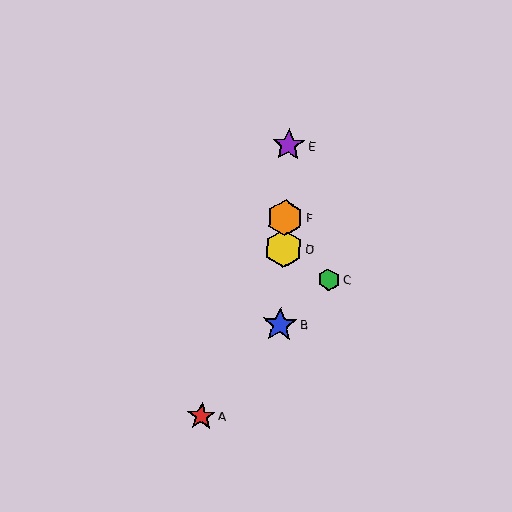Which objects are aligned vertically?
Objects B, D, E, F are aligned vertically.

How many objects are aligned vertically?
4 objects (B, D, E, F) are aligned vertically.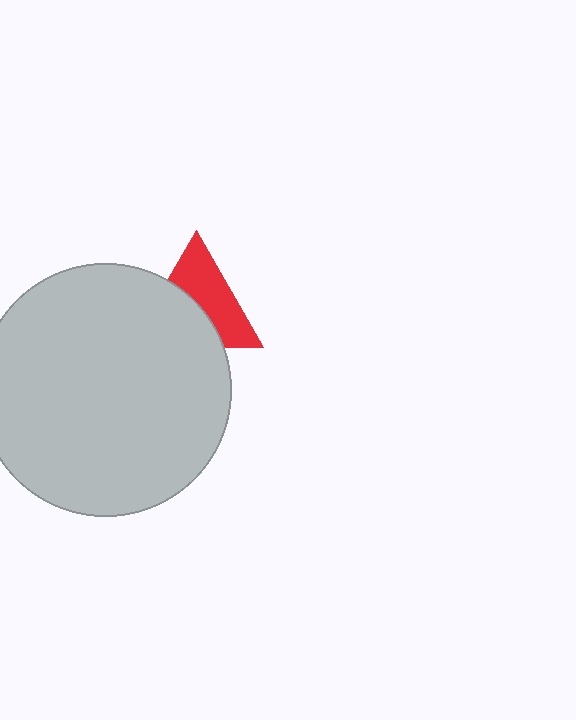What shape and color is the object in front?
The object in front is a light gray circle.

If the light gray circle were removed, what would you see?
You would see the complete red triangle.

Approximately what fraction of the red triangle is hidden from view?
Roughly 47% of the red triangle is hidden behind the light gray circle.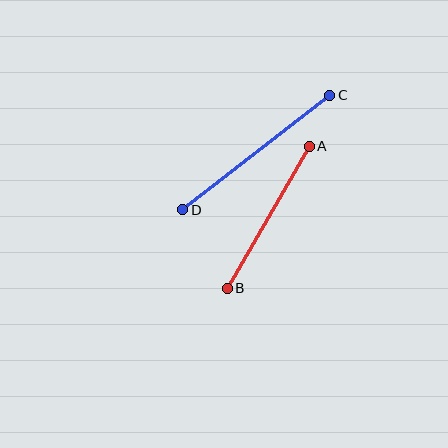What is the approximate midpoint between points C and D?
The midpoint is at approximately (256, 153) pixels.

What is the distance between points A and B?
The distance is approximately 164 pixels.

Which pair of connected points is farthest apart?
Points C and D are farthest apart.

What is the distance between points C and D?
The distance is approximately 186 pixels.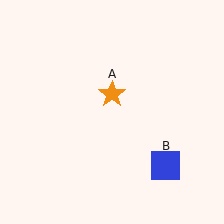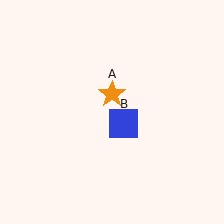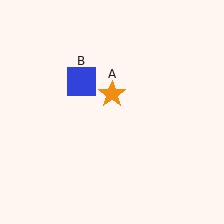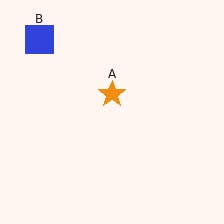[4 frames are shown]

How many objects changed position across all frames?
1 object changed position: blue square (object B).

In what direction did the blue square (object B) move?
The blue square (object B) moved up and to the left.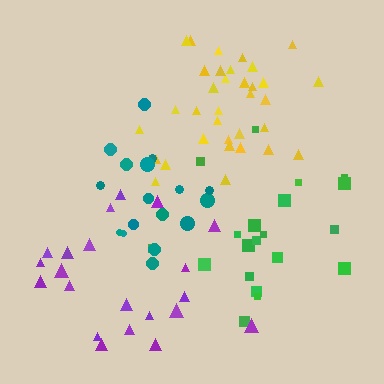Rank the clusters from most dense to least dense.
yellow, teal, green, purple.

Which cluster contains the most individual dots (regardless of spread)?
Yellow (34).